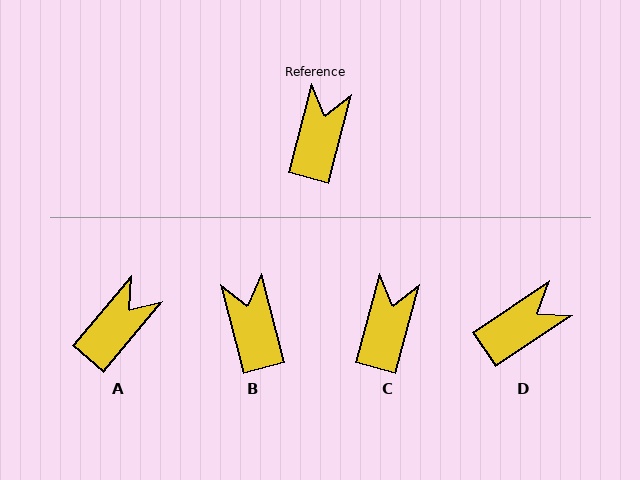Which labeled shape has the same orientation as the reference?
C.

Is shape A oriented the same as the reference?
No, it is off by about 26 degrees.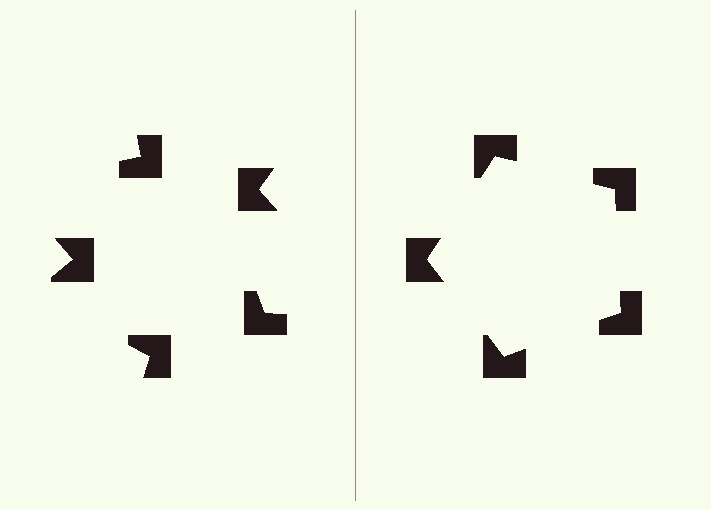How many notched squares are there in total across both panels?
10 — 5 on each side.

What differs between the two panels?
The notched squares are positioned identically on both sides; only the wedge orientations differ. On the right they align to a pentagon; on the left they are misaligned.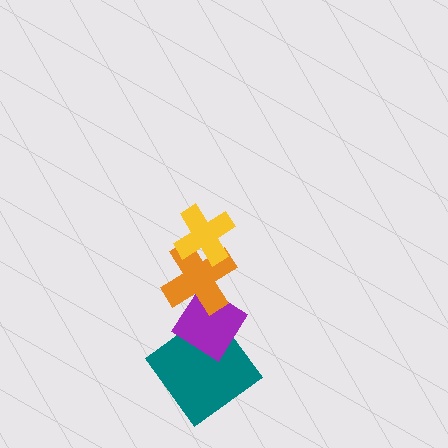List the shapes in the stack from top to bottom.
From top to bottom: the yellow cross, the orange cross, the purple diamond, the teal diamond.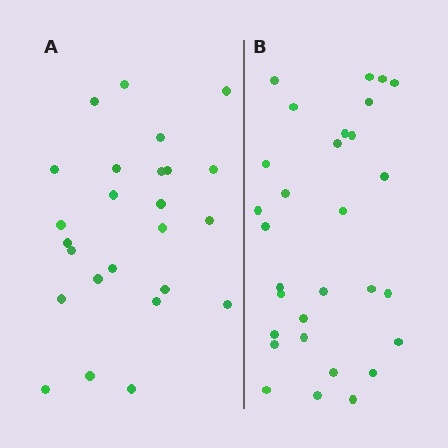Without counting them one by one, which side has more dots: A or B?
Region B (the right region) has more dots.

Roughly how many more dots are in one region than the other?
Region B has about 5 more dots than region A.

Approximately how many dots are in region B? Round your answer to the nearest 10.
About 30 dots.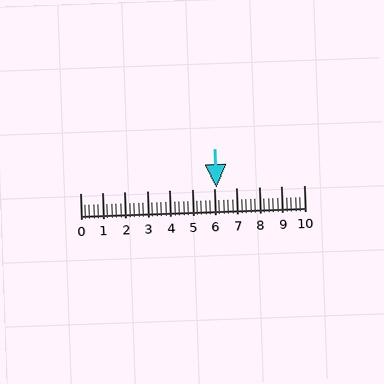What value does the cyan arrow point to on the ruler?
The cyan arrow points to approximately 6.1.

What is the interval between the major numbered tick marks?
The major tick marks are spaced 1 units apart.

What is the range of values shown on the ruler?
The ruler shows values from 0 to 10.